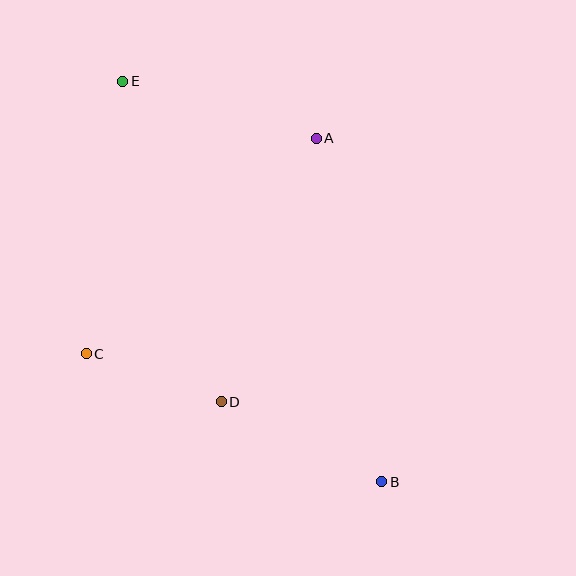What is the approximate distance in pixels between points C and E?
The distance between C and E is approximately 275 pixels.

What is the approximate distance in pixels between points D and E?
The distance between D and E is approximately 335 pixels.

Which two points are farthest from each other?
Points B and E are farthest from each other.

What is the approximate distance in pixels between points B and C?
The distance between B and C is approximately 322 pixels.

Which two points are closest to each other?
Points C and D are closest to each other.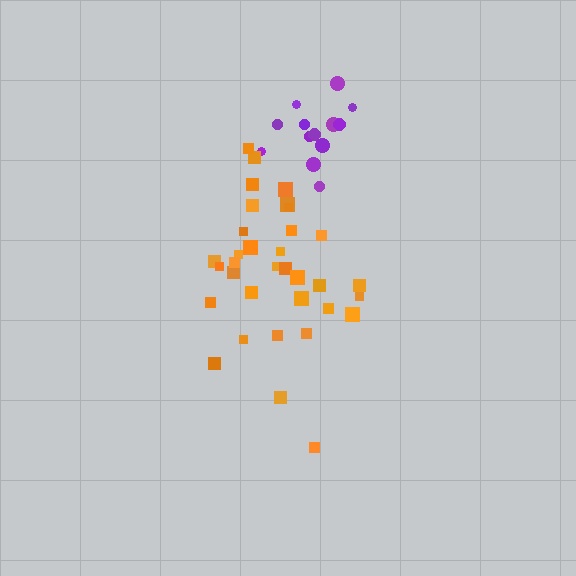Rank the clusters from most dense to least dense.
purple, orange.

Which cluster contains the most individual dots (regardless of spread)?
Orange (34).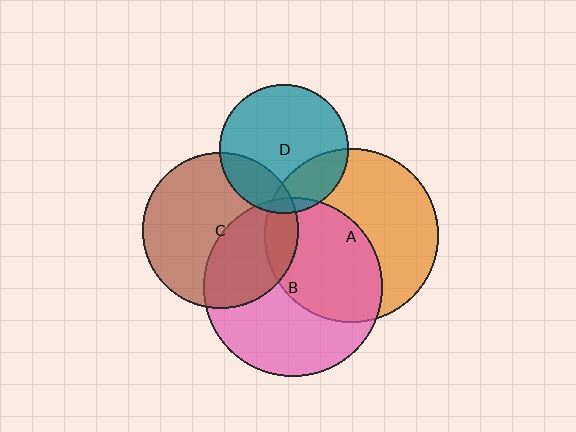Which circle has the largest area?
Circle B (pink).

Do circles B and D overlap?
Yes.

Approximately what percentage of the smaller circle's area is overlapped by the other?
Approximately 5%.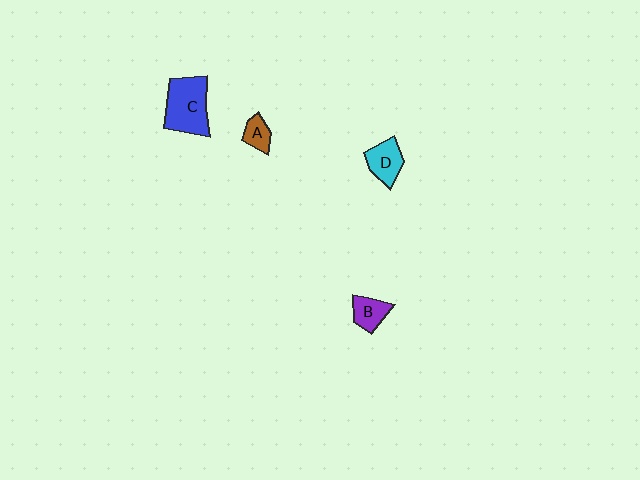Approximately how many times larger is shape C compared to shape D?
Approximately 1.8 times.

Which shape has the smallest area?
Shape A (brown).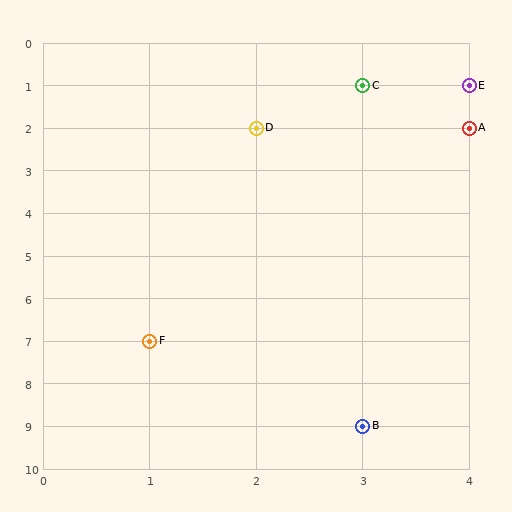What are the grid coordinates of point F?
Point F is at grid coordinates (1, 7).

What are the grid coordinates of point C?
Point C is at grid coordinates (3, 1).